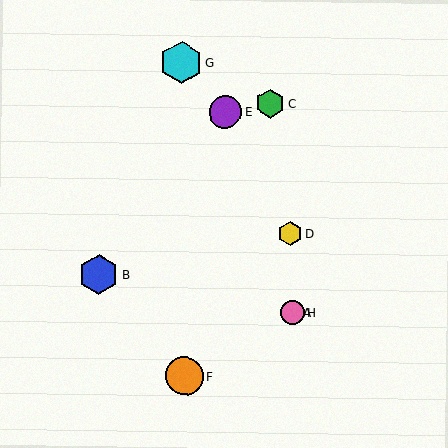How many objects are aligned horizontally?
2 objects (A, H) are aligned horizontally.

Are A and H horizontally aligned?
Yes, both are at y≈313.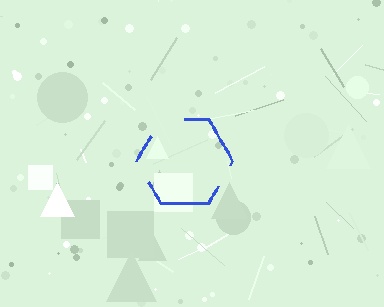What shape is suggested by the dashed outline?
The dashed outline suggests a hexagon.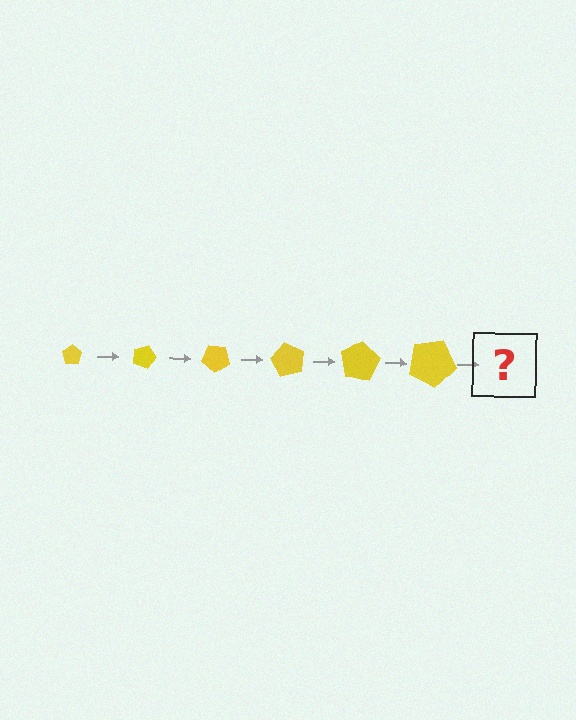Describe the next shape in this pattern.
It should be a pentagon, larger than the previous one and rotated 120 degrees from the start.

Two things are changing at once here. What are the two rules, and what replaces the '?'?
The two rules are that the pentagon grows larger each step and it rotates 20 degrees each step. The '?' should be a pentagon, larger than the previous one and rotated 120 degrees from the start.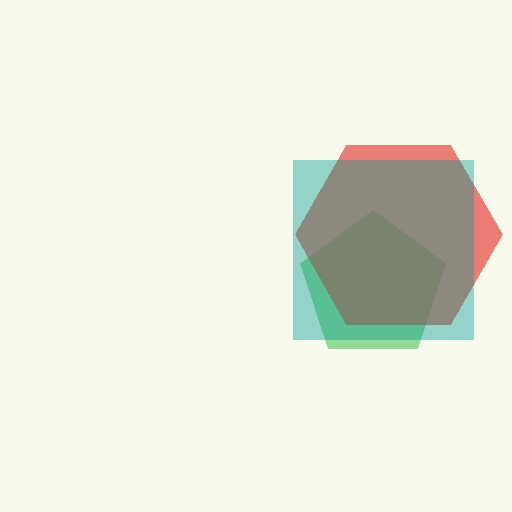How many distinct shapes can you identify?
There are 3 distinct shapes: a green pentagon, a red hexagon, a teal square.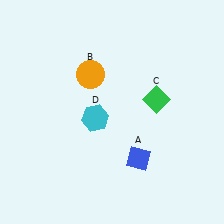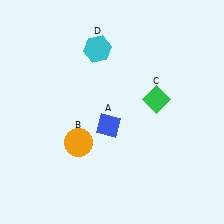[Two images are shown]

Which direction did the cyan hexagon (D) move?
The cyan hexagon (D) moved up.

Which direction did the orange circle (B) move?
The orange circle (B) moved down.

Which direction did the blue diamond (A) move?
The blue diamond (A) moved up.